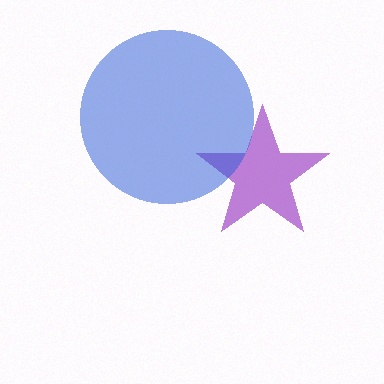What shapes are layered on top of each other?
The layered shapes are: a purple star, a blue circle.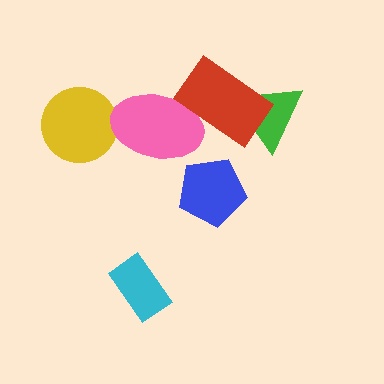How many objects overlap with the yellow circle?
0 objects overlap with the yellow circle.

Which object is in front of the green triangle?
The red rectangle is in front of the green triangle.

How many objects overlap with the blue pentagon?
0 objects overlap with the blue pentagon.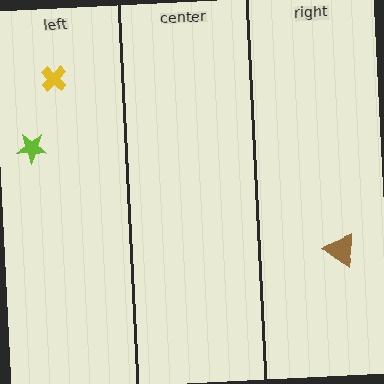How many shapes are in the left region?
2.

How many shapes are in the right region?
1.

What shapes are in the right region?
The brown triangle.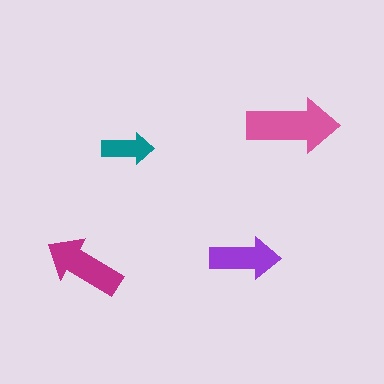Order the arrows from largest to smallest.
the pink one, the magenta one, the purple one, the teal one.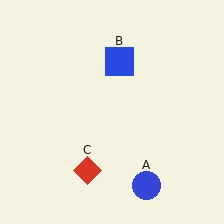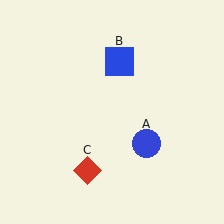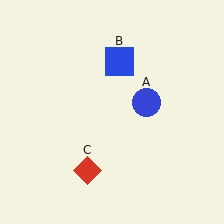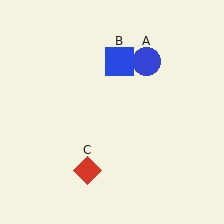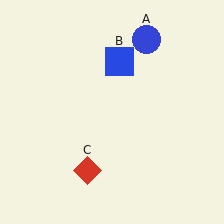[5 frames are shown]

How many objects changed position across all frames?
1 object changed position: blue circle (object A).